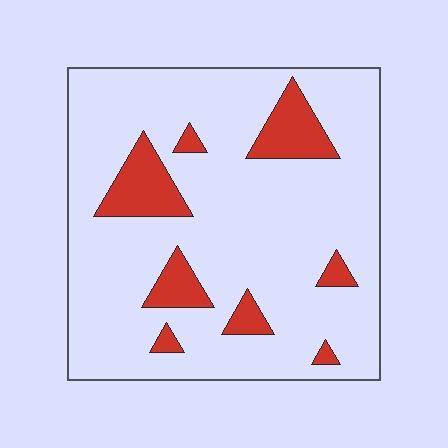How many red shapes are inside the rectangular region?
8.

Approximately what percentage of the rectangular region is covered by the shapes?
Approximately 15%.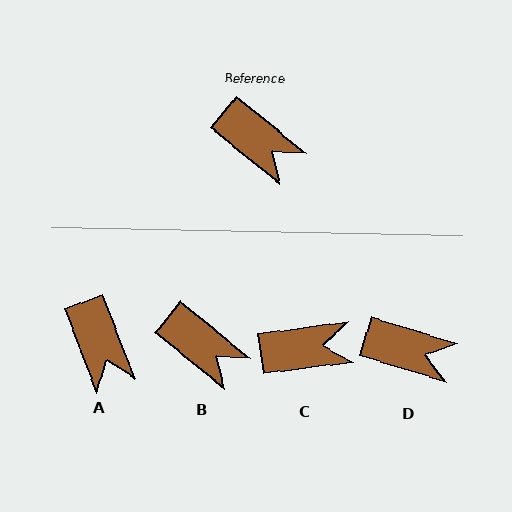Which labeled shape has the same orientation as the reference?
B.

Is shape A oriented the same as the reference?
No, it is off by about 30 degrees.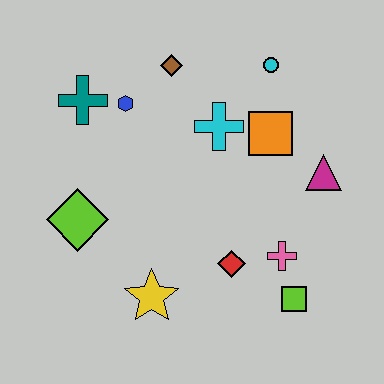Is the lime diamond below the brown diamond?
Yes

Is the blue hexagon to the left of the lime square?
Yes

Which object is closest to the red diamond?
The pink cross is closest to the red diamond.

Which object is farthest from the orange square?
The lime diamond is farthest from the orange square.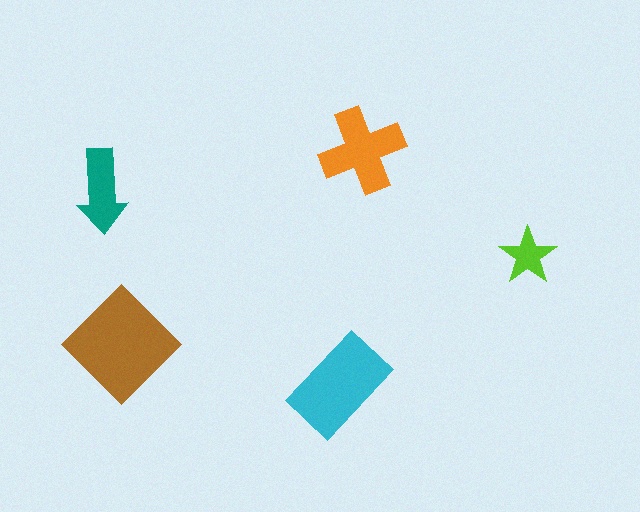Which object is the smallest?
The lime star.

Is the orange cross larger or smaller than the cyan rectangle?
Smaller.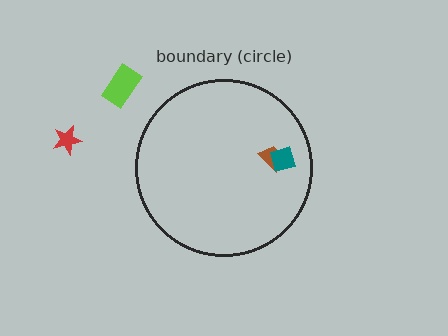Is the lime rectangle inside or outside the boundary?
Outside.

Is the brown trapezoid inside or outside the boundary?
Inside.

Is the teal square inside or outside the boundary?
Inside.